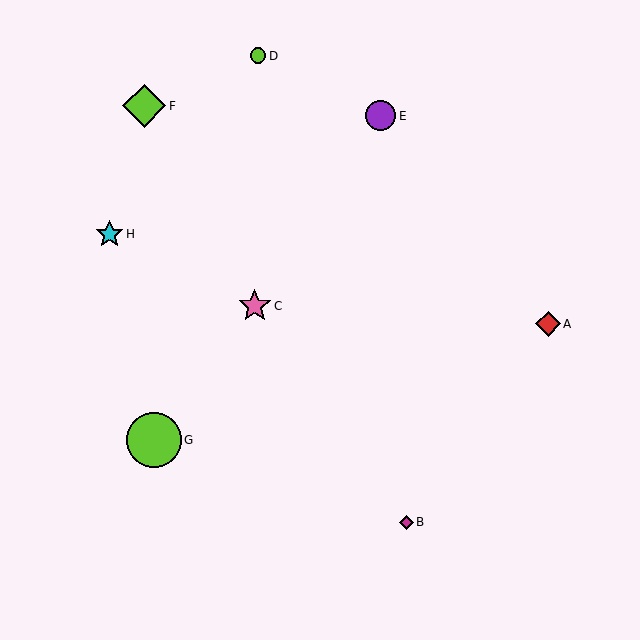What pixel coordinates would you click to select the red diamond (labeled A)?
Click at (548, 324) to select the red diamond A.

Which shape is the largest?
The lime circle (labeled G) is the largest.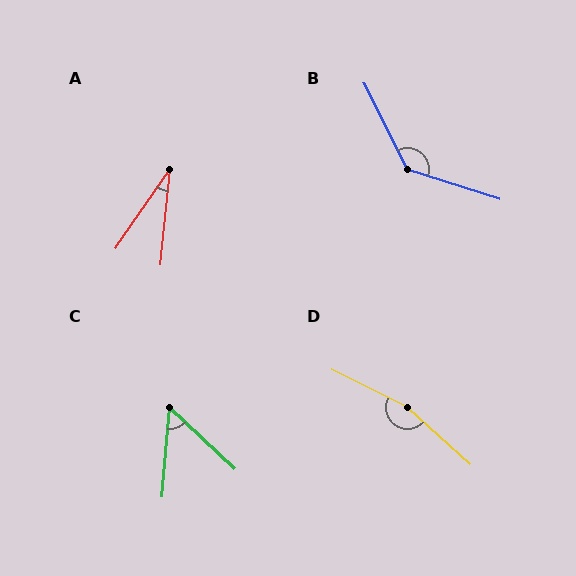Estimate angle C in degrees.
Approximately 52 degrees.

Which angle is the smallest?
A, at approximately 29 degrees.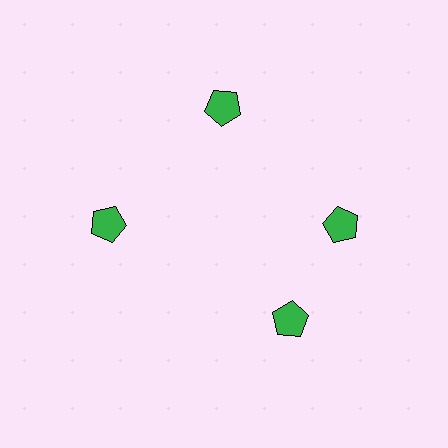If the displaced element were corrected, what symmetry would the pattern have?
It would have 4-fold rotational symmetry — the pattern would map onto itself every 90 degrees.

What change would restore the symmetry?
The symmetry would be restored by rotating it back into even spacing with its neighbors so that all 4 pentagons sit at equal angles and equal distance from the center.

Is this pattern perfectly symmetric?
No. The 4 green pentagons are arranged in a ring, but one element near the 6 o'clock position is rotated out of alignment along the ring, breaking the 4-fold rotational symmetry.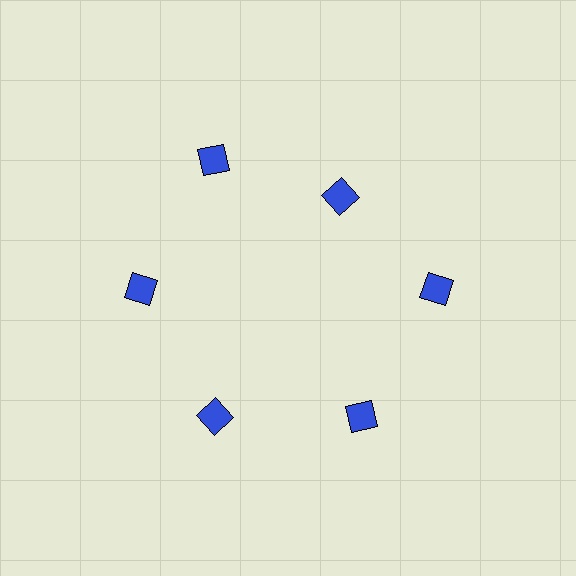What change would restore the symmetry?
The symmetry would be restored by moving it outward, back onto the ring so that all 6 diamonds sit at equal angles and equal distance from the center.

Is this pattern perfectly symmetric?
No. The 6 blue diamonds are arranged in a ring, but one element near the 1 o'clock position is pulled inward toward the center, breaking the 6-fold rotational symmetry.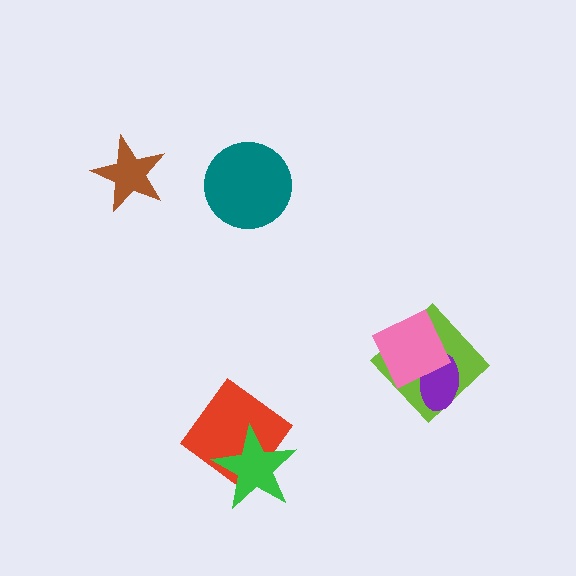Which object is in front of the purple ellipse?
The pink square is in front of the purple ellipse.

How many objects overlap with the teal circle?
0 objects overlap with the teal circle.